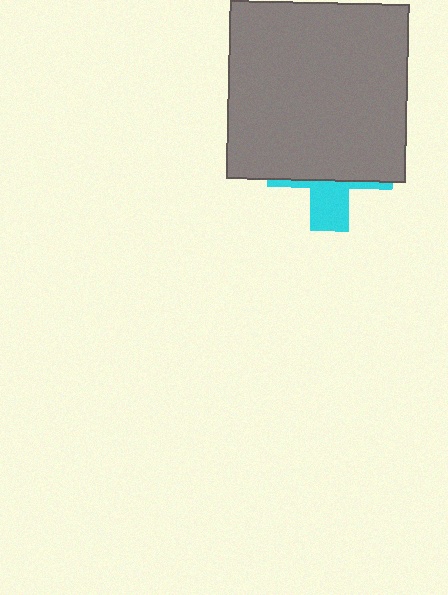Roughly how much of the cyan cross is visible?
A small part of it is visible (roughly 30%).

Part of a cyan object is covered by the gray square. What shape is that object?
It is a cross.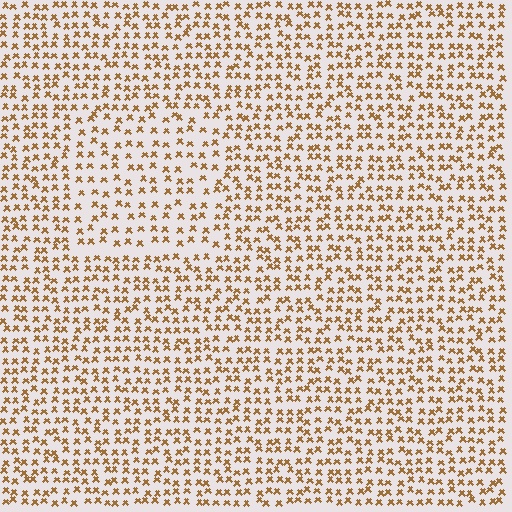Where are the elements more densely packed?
The elements are more densely packed outside the rectangle boundary.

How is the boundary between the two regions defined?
The boundary is defined by a change in element density (approximately 1.5x ratio). All elements are the same color, size, and shape.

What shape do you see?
I see a rectangle.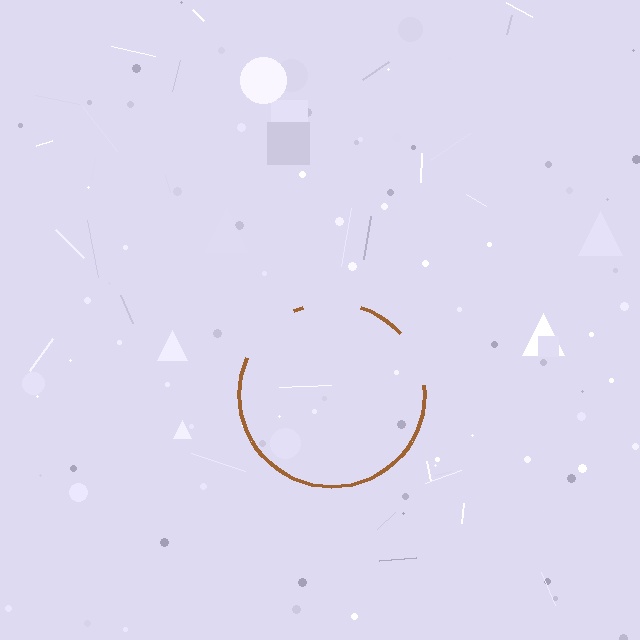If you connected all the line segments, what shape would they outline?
They would outline a circle.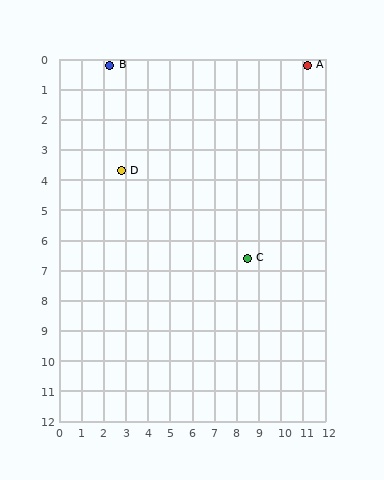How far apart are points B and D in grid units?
Points B and D are about 3.5 grid units apart.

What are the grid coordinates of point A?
Point A is at approximately (11.2, 0.2).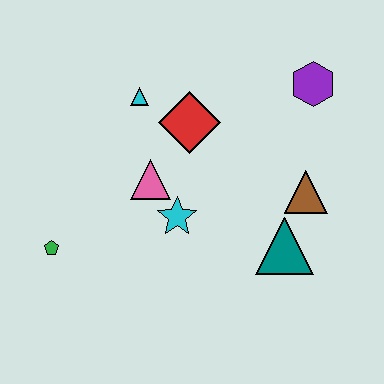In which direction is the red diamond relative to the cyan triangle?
The red diamond is to the right of the cyan triangle.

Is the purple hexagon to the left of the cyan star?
No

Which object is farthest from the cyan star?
The purple hexagon is farthest from the cyan star.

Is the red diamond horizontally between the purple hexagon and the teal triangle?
No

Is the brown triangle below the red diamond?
Yes